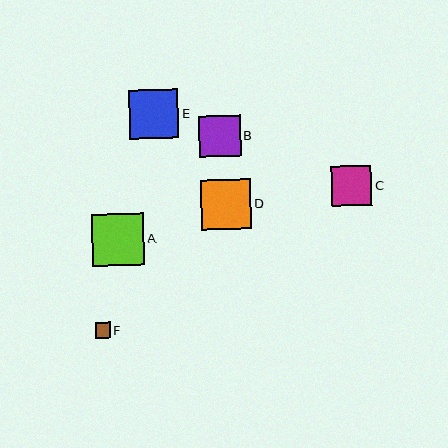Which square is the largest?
Square A is the largest with a size of approximately 52 pixels.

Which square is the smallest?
Square F is the smallest with a size of approximately 15 pixels.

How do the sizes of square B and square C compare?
Square B and square C are approximately the same size.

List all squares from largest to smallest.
From largest to smallest: A, D, E, B, C, F.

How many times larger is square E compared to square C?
Square E is approximately 1.2 times the size of square C.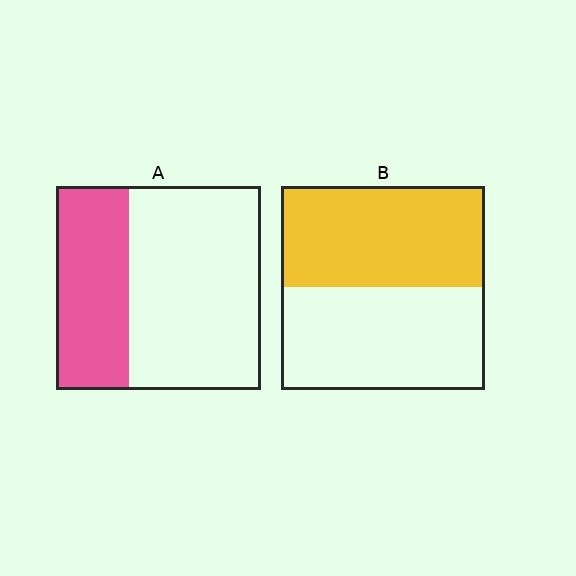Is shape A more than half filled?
No.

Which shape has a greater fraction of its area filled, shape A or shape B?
Shape B.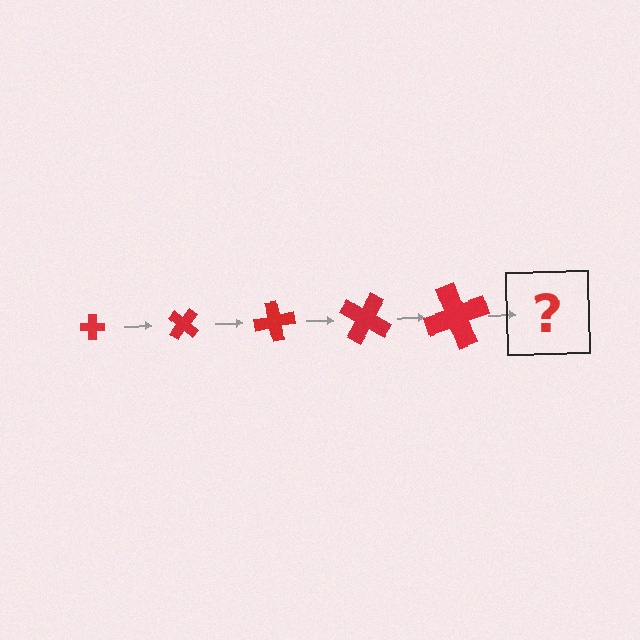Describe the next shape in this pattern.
It should be a cross, larger than the previous one and rotated 200 degrees from the start.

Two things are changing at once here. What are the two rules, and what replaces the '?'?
The two rules are that the cross grows larger each step and it rotates 40 degrees each step. The '?' should be a cross, larger than the previous one and rotated 200 degrees from the start.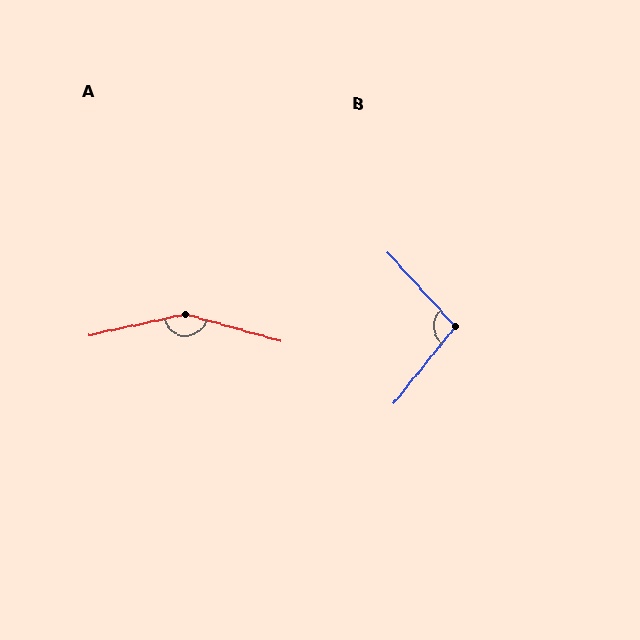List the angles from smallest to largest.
B (99°), A (152°).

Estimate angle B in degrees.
Approximately 99 degrees.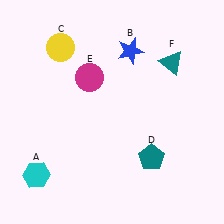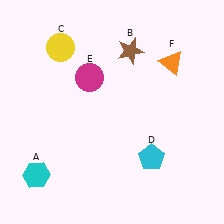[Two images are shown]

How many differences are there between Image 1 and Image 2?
There are 3 differences between the two images.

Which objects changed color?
B changed from blue to brown. D changed from teal to cyan. F changed from teal to orange.